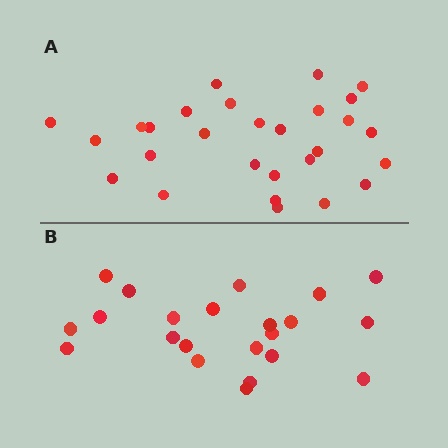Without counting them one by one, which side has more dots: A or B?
Region A (the top region) has more dots.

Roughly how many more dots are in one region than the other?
Region A has about 6 more dots than region B.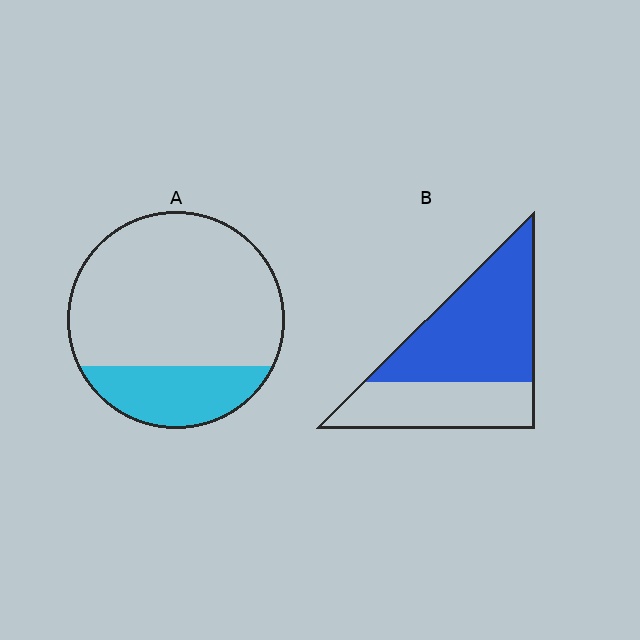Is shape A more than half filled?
No.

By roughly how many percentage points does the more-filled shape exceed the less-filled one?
By roughly 40 percentage points (B over A).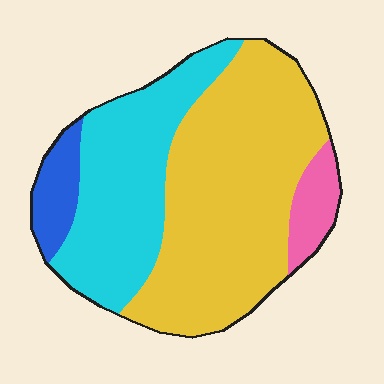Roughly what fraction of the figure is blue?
Blue covers 7% of the figure.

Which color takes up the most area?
Yellow, at roughly 55%.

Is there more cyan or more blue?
Cyan.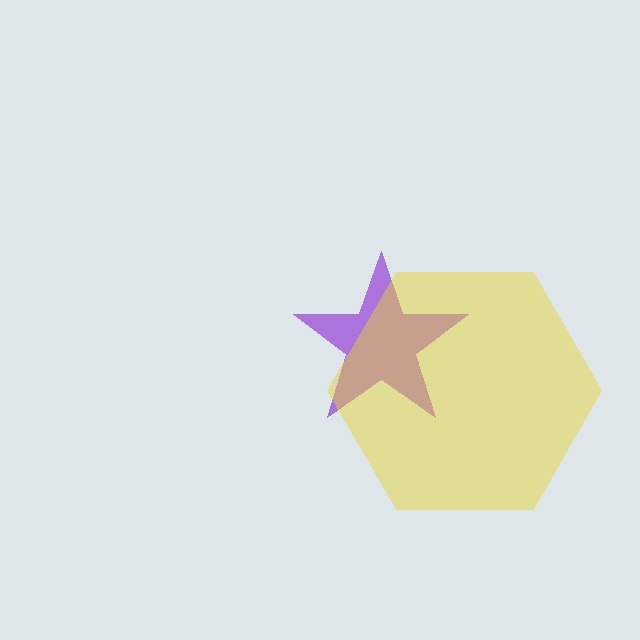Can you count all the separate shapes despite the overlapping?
Yes, there are 2 separate shapes.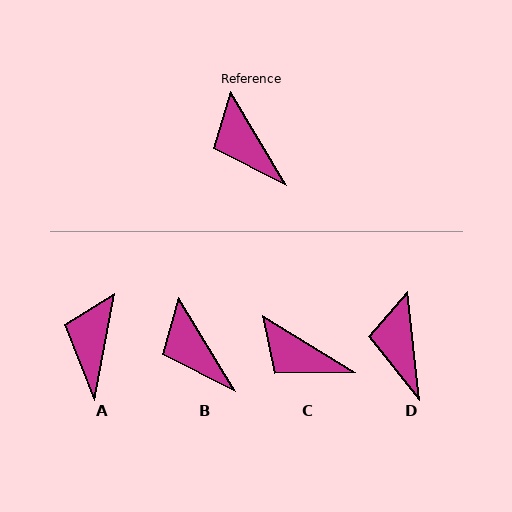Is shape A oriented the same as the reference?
No, it is off by about 42 degrees.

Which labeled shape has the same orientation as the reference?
B.